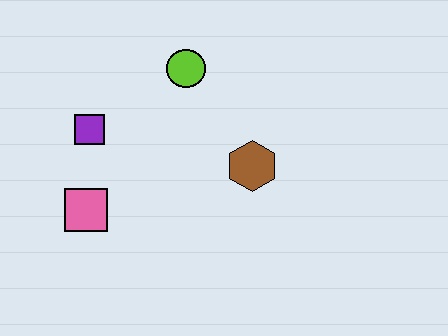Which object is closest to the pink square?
The purple square is closest to the pink square.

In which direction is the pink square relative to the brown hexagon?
The pink square is to the left of the brown hexagon.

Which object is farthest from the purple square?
The brown hexagon is farthest from the purple square.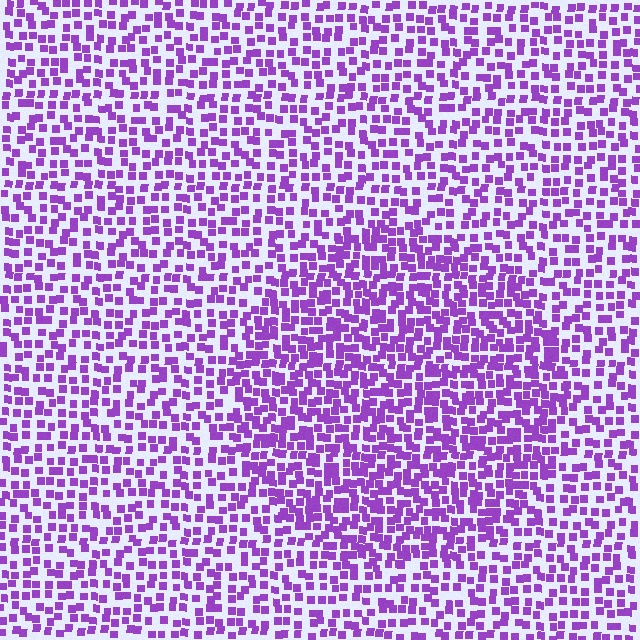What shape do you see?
I see a circle.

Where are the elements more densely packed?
The elements are more densely packed inside the circle boundary.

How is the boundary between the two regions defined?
The boundary is defined by a change in element density (approximately 1.6x ratio). All elements are the same color, size, and shape.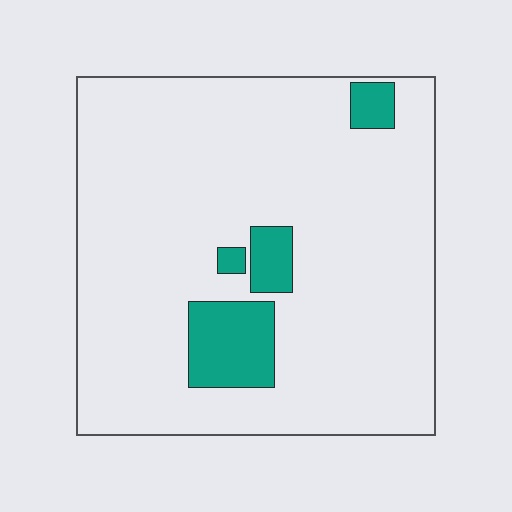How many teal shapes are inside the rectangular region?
4.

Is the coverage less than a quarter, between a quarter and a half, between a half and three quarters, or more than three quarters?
Less than a quarter.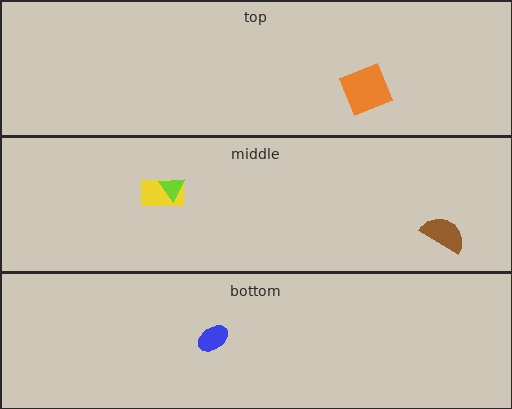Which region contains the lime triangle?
The middle region.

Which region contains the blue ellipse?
The bottom region.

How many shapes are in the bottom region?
1.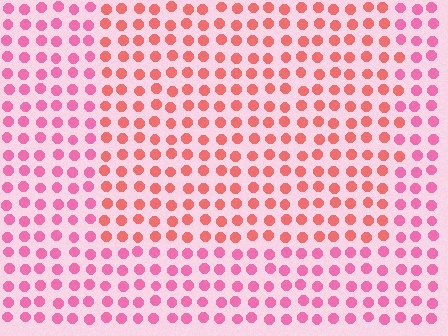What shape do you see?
I see a rectangle.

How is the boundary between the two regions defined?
The boundary is defined purely by a slight shift in hue (about 30 degrees). Spacing, size, and orientation are identical on both sides.